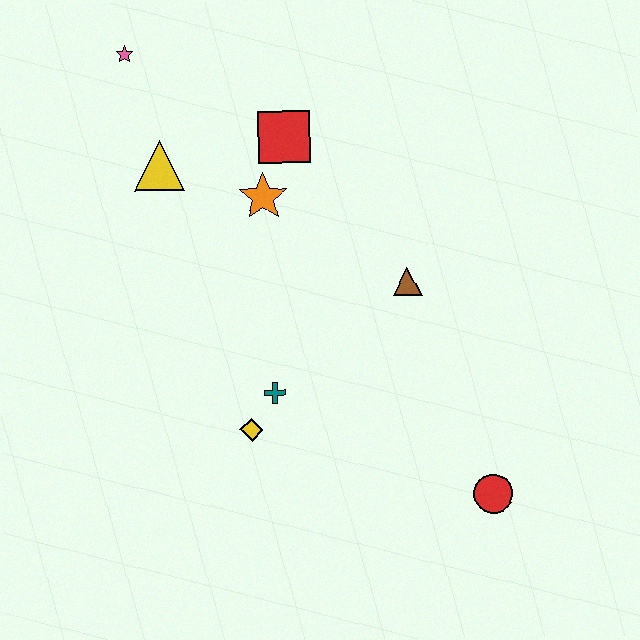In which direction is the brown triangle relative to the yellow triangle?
The brown triangle is to the right of the yellow triangle.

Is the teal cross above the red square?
No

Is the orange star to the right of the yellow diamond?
Yes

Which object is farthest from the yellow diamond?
The pink star is farthest from the yellow diamond.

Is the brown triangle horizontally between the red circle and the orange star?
Yes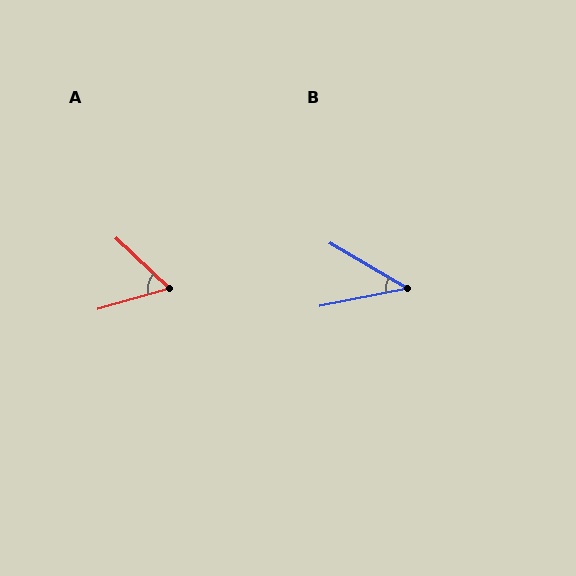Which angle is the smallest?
B, at approximately 42 degrees.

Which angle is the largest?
A, at approximately 60 degrees.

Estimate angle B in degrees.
Approximately 42 degrees.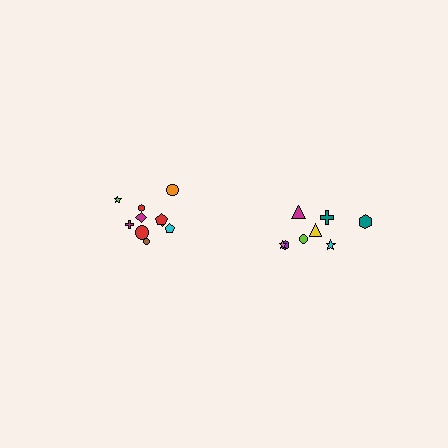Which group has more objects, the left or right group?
The left group.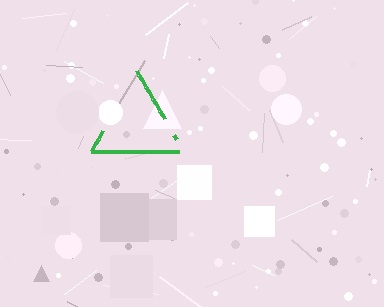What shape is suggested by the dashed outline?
The dashed outline suggests a triangle.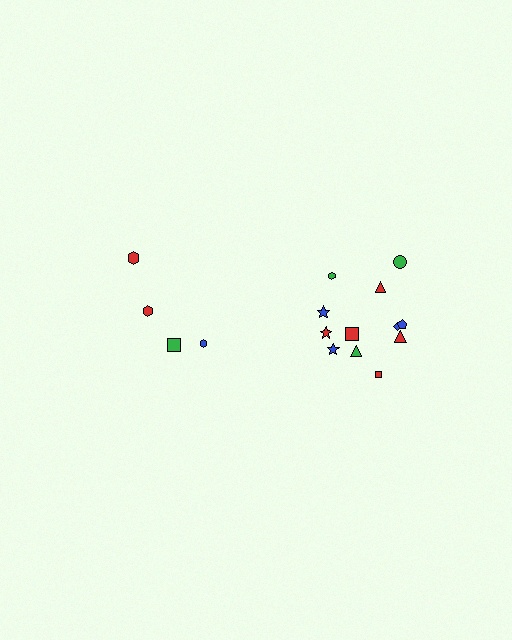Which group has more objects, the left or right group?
The right group.